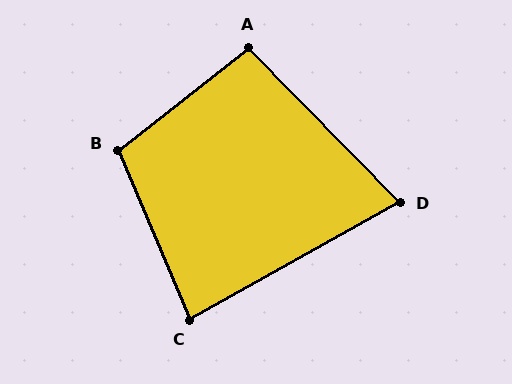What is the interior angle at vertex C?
Approximately 84 degrees (acute).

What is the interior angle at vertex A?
Approximately 96 degrees (obtuse).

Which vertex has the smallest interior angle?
D, at approximately 75 degrees.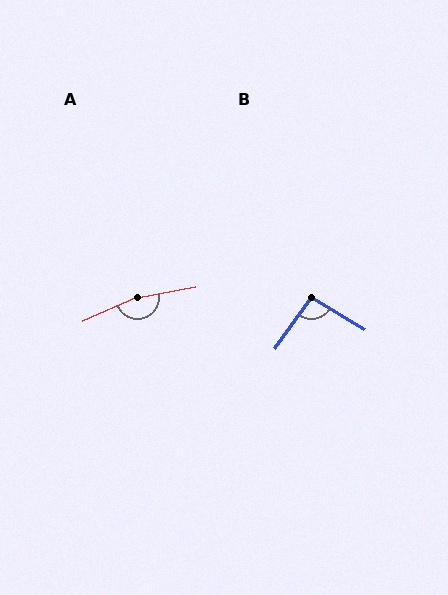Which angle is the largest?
A, at approximately 167 degrees.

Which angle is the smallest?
B, at approximately 94 degrees.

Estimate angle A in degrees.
Approximately 167 degrees.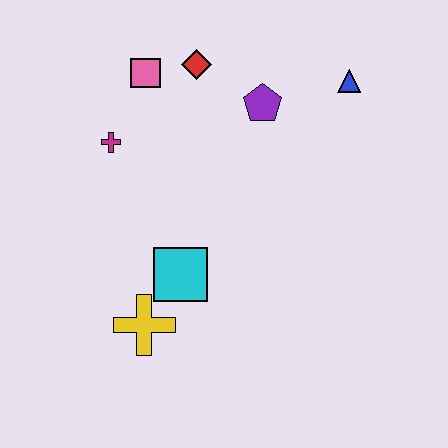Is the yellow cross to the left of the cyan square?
Yes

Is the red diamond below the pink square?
No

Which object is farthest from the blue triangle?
The yellow cross is farthest from the blue triangle.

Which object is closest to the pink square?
The red diamond is closest to the pink square.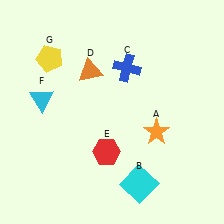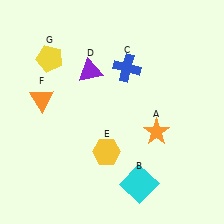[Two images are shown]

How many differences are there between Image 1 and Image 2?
There are 3 differences between the two images.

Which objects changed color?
D changed from orange to purple. E changed from red to yellow. F changed from cyan to orange.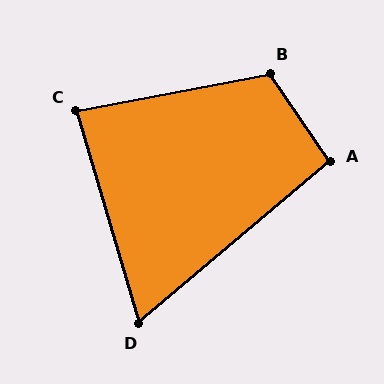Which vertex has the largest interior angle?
B, at approximately 114 degrees.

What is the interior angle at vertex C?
Approximately 84 degrees (acute).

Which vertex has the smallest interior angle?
D, at approximately 66 degrees.